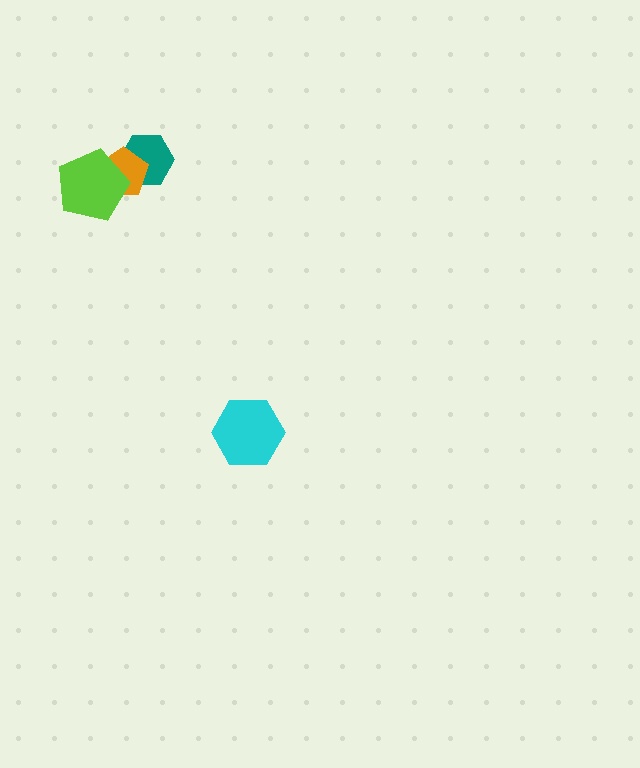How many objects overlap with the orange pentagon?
2 objects overlap with the orange pentagon.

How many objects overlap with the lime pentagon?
1 object overlaps with the lime pentagon.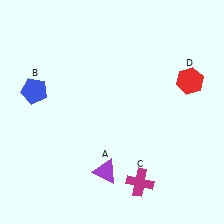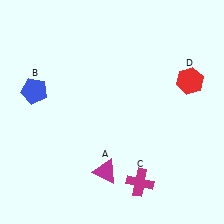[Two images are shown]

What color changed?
The triangle (A) changed from purple in Image 1 to magenta in Image 2.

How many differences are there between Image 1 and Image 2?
There is 1 difference between the two images.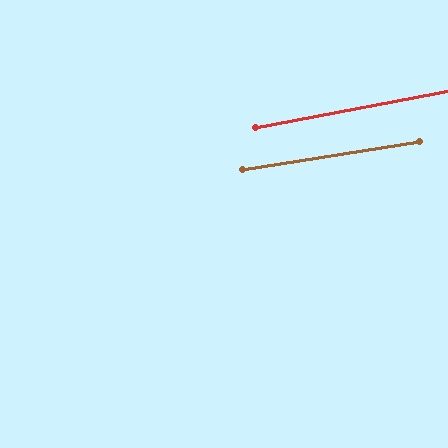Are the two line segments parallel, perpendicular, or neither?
Parallel — their directions differ by only 1.6°.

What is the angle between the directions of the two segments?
Approximately 2 degrees.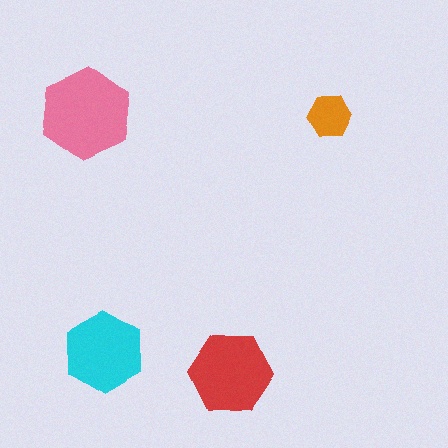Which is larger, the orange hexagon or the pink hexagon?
The pink one.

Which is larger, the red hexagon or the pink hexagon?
The pink one.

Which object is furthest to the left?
The pink hexagon is leftmost.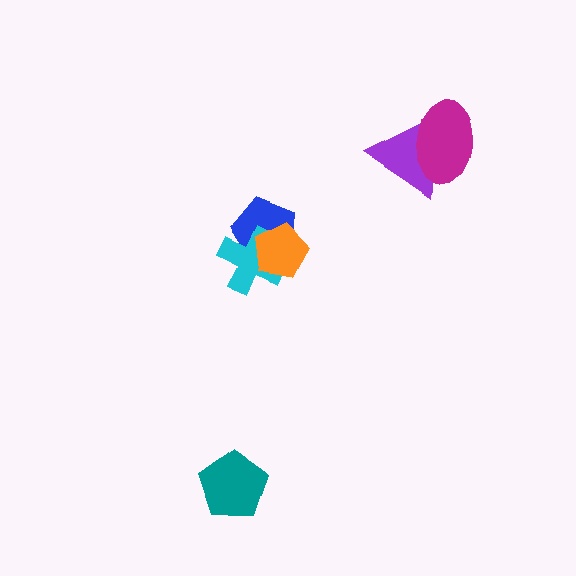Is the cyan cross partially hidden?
Yes, it is partially covered by another shape.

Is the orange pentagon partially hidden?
No, no other shape covers it.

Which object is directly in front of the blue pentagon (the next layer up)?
The cyan cross is directly in front of the blue pentagon.